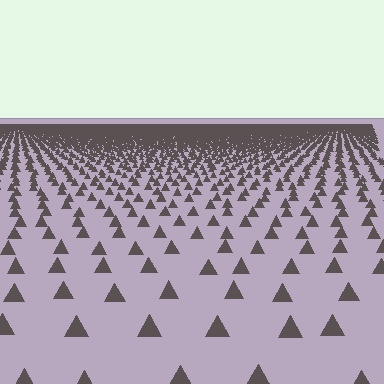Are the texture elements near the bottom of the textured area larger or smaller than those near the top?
Larger. Near the bottom, elements are closer to the viewer and appear at a bigger on-screen size.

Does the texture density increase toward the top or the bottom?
Density increases toward the top.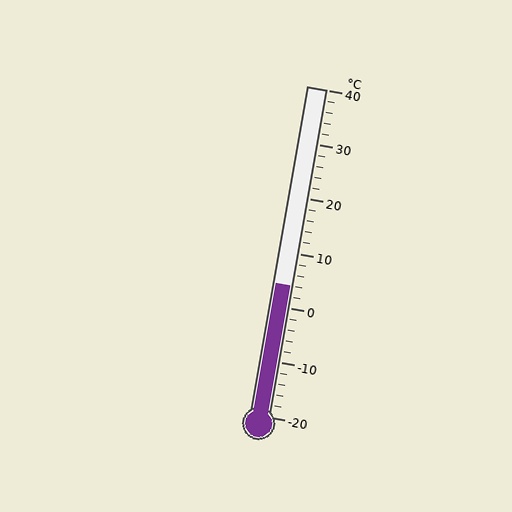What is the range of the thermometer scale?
The thermometer scale ranges from -20°C to 40°C.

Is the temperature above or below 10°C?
The temperature is below 10°C.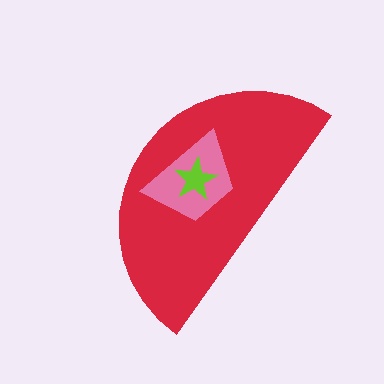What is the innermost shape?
The lime star.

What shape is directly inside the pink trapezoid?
The lime star.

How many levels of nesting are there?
3.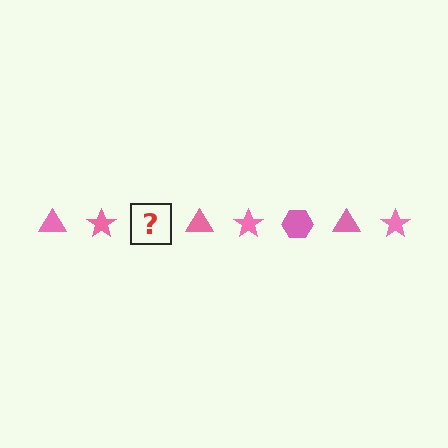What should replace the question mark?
The question mark should be replaced with a pink hexagon.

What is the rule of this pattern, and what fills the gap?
The rule is that the pattern cycles through triangle, star, hexagon shapes in pink. The gap should be filled with a pink hexagon.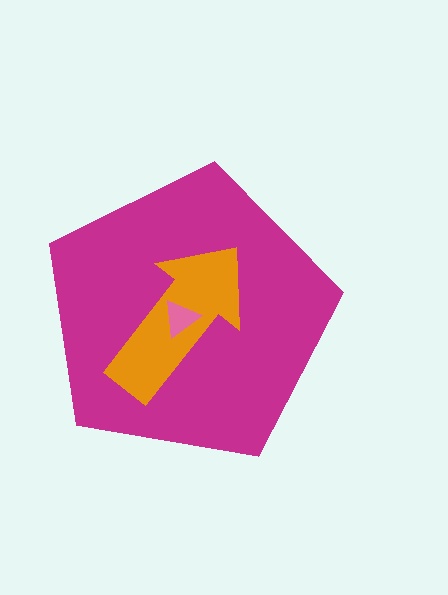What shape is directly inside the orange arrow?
The pink triangle.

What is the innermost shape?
The pink triangle.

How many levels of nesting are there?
3.